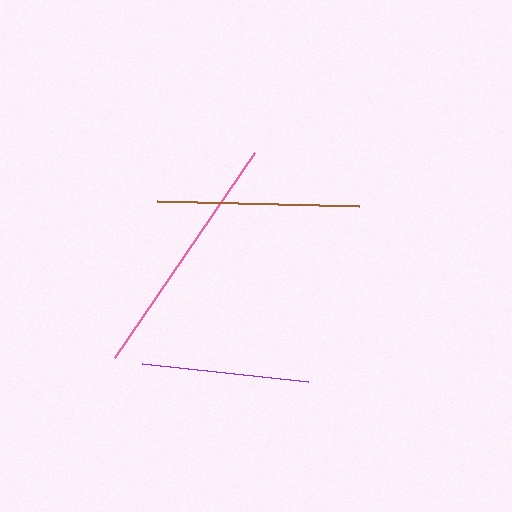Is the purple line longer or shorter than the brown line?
The brown line is longer than the purple line.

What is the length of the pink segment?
The pink segment is approximately 248 pixels long.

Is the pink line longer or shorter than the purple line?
The pink line is longer than the purple line.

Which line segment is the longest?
The pink line is the longest at approximately 248 pixels.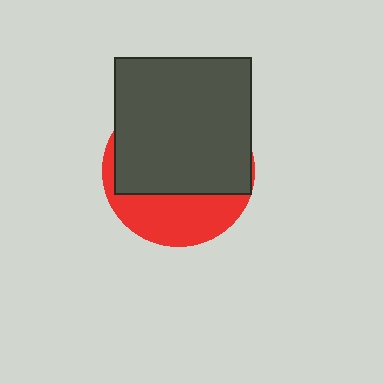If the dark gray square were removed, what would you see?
You would see the complete red circle.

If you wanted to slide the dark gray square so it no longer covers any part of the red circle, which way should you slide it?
Slide it up — that is the most direct way to separate the two shapes.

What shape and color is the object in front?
The object in front is a dark gray square.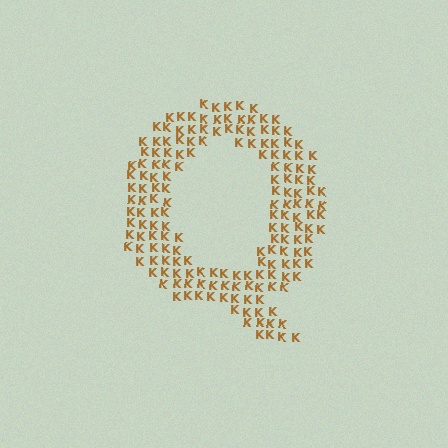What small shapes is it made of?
It is made of small letter K's.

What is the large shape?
The large shape is the letter Q.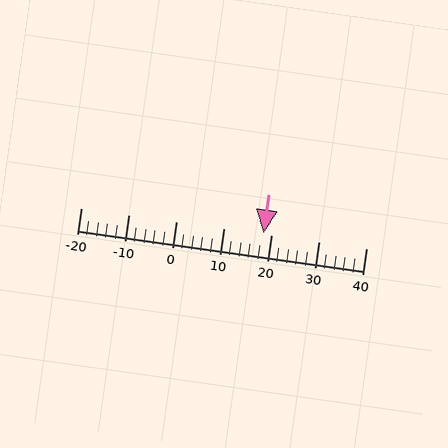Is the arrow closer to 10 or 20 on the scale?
The arrow is closer to 20.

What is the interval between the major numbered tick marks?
The major tick marks are spaced 10 units apart.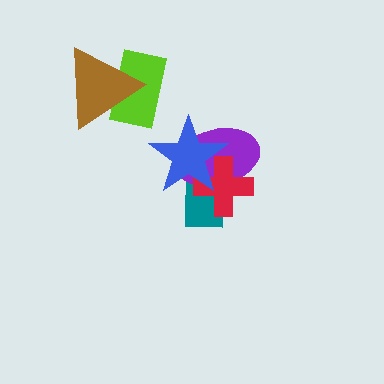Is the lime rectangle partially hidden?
Yes, it is partially covered by another shape.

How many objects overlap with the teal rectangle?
3 objects overlap with the teal rectangle.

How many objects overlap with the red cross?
3 objects overlap with the red cross.